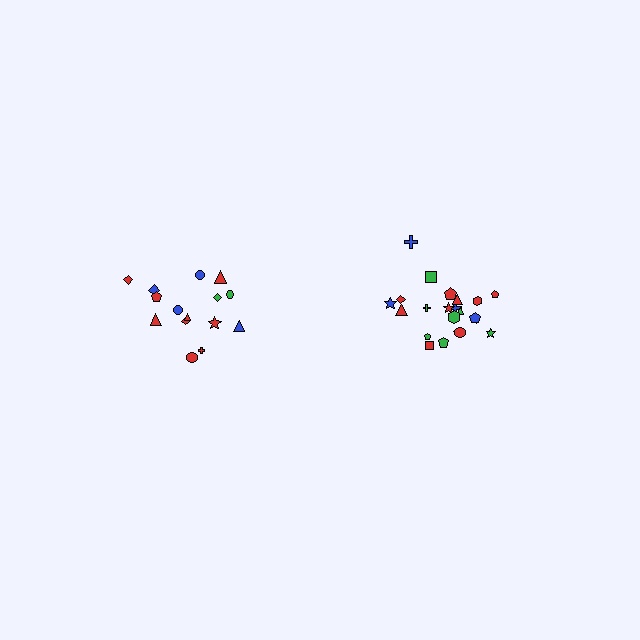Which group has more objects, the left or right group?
The right group.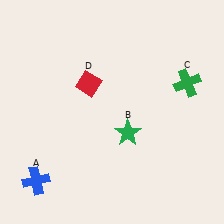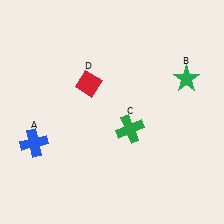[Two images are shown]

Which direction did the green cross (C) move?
The green cross (C) moved left.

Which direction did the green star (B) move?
The green star (B) moved right.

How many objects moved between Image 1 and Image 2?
3 objects moved between the two images.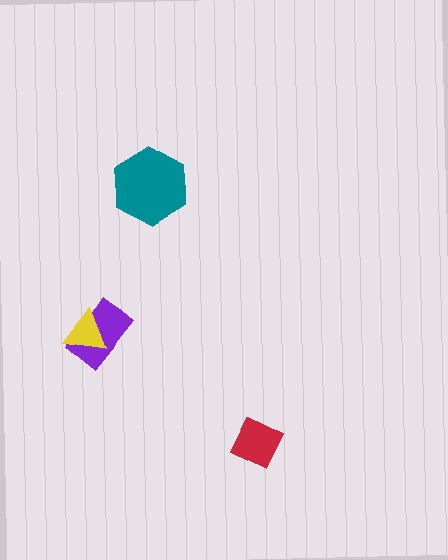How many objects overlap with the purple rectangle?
1 object overlaps with the purple rectangle.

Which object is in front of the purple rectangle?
The yellow triangle is in front of the purple rectangle.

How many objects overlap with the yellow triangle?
1 object overlaps with the yellow triangle.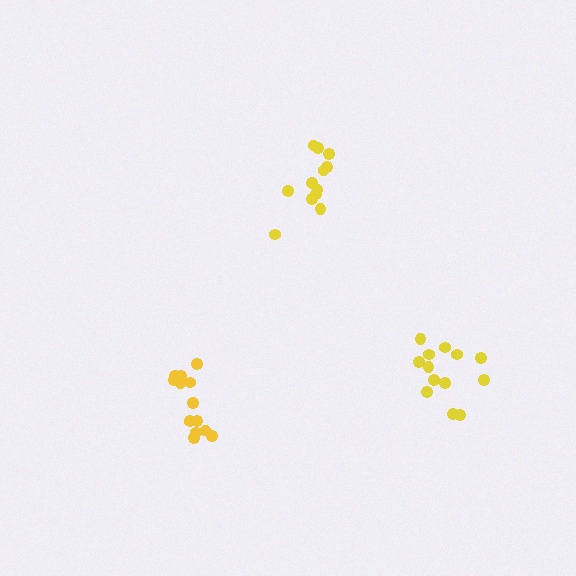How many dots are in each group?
Group 1: 12 dots, Group 2: 14 dots, Group 3: 13 dots (39 total).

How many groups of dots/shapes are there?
There are 3 groups.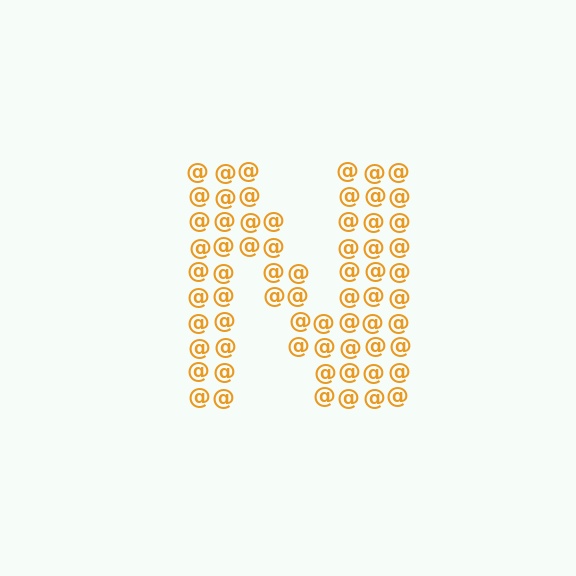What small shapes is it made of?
It is made of small at signs.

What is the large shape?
The large shape is the letter N.